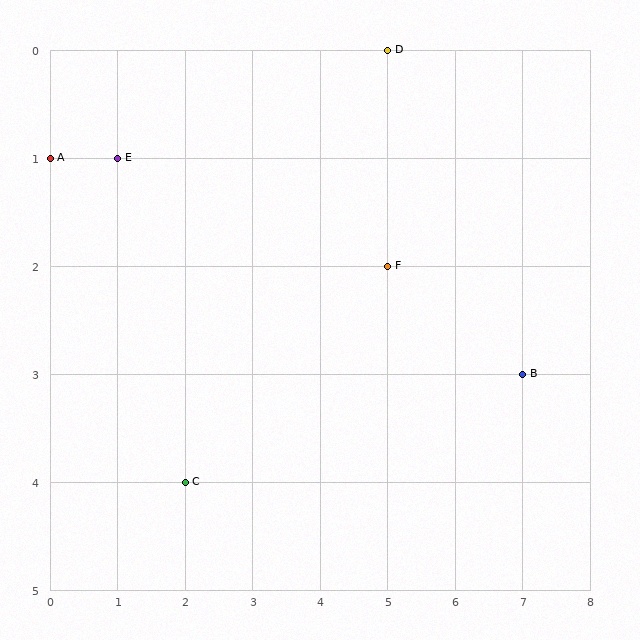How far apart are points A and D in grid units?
Points A and D are 5 columns and 1 row apart (about 5.1 grid units diagonally).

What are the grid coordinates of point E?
Point E is at grid coordinates (1, 1).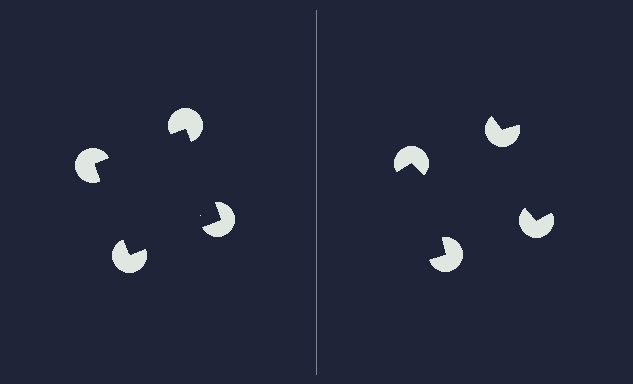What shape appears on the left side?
An illusory square.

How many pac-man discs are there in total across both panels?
8 — 4 on each side.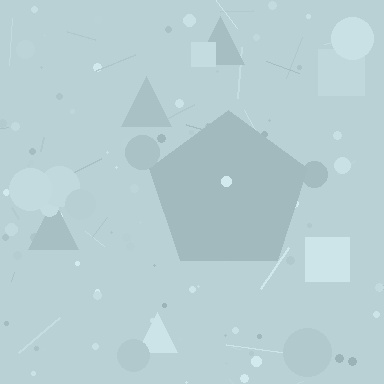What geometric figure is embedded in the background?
A pentagon is embedded in the background.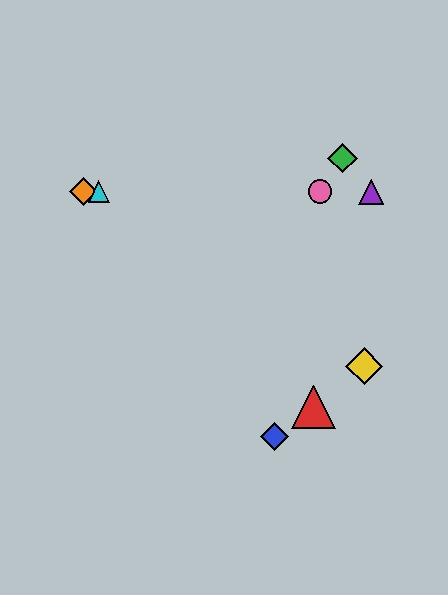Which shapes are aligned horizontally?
The purple triangle, the orange diamond, the cyan triangle, the pink circle are aligned horizontally.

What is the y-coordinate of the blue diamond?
The blue diamond is at y≈437.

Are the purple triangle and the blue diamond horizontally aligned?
No, the purple triangle is at y≈192 and the blue diamond is at y≈437.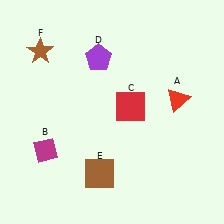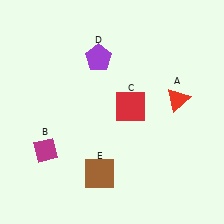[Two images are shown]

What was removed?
The brown star (F) was removed in Image 2.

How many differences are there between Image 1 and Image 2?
There is 1 difference between the two images.